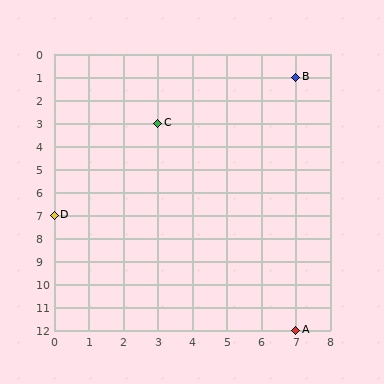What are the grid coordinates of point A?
Point A is at grid coordinates (7, 12).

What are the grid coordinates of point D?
Point D is at grid coordinates (0, 7).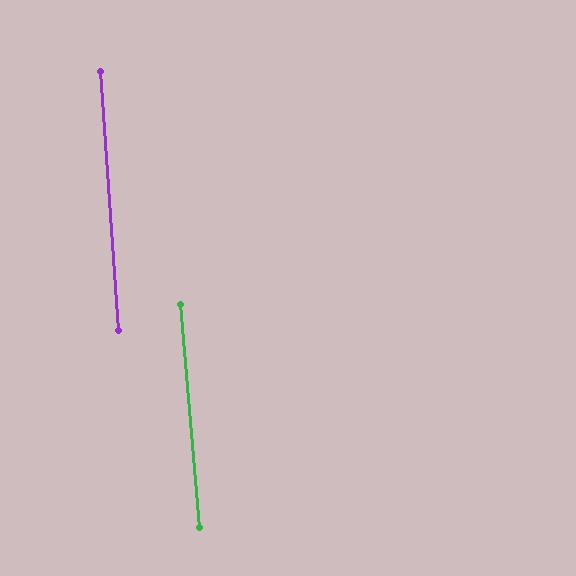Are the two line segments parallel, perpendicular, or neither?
Parallel — their directions differ by only 0.9°.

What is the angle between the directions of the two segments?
Approximately 1 degree.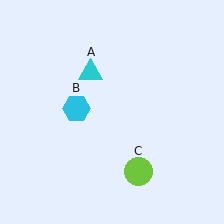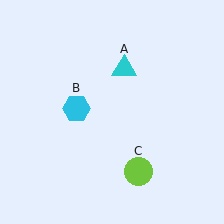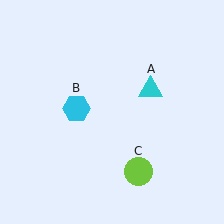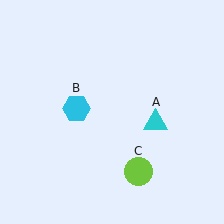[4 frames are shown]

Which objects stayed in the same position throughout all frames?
Cyan hexagon (object B) and lime circle (object C) remained stationary.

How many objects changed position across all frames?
1 object changed position: cyan triangle (object A).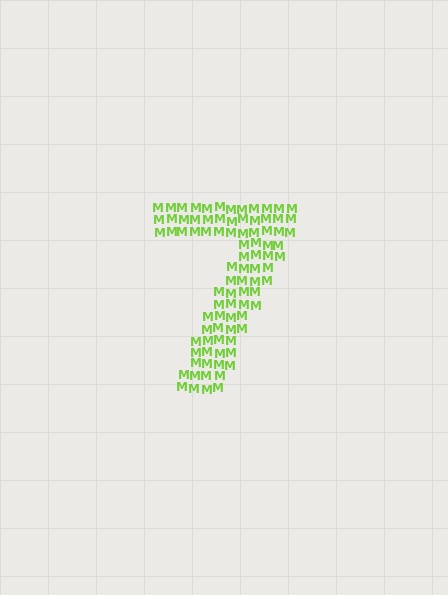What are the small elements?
The small elements are letter M's.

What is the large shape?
The large shape is the digit 7.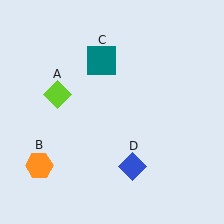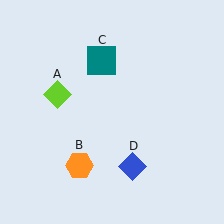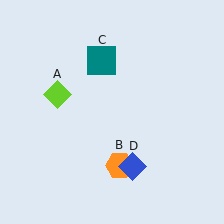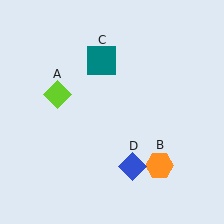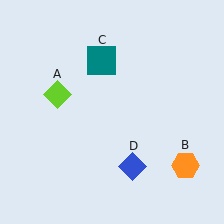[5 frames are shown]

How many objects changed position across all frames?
1 object changed position: orange hexagon (object B).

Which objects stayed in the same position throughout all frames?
Lime diamond (object A) and teal square (object C) and blue diamond (object D) remained stationary.